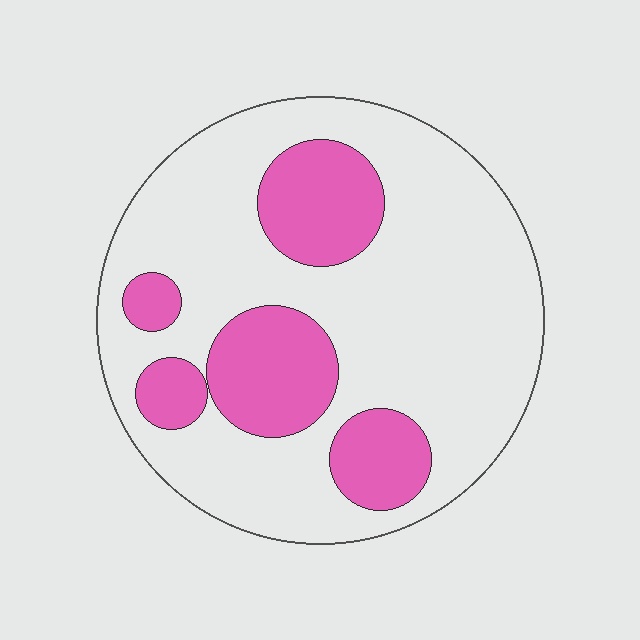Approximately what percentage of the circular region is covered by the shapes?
Approximately 25%.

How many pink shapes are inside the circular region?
5.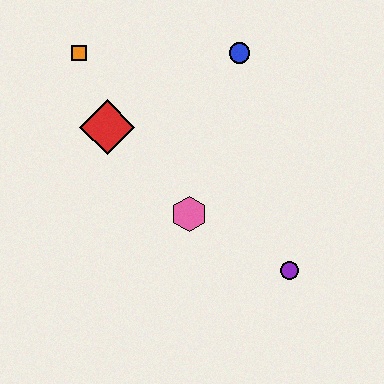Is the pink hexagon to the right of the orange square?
Yes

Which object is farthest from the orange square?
The purple circle is farthest from the orange square.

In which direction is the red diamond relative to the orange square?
The red diamond is below the orange square.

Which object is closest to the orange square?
The red diamond is closest to the orange square.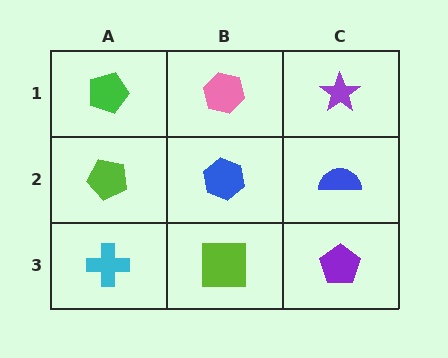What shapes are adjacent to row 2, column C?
A purple star (row 1, column C), a purple pentagon (row 3, column C), a blue hexagon (row 2, column B).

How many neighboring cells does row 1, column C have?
2.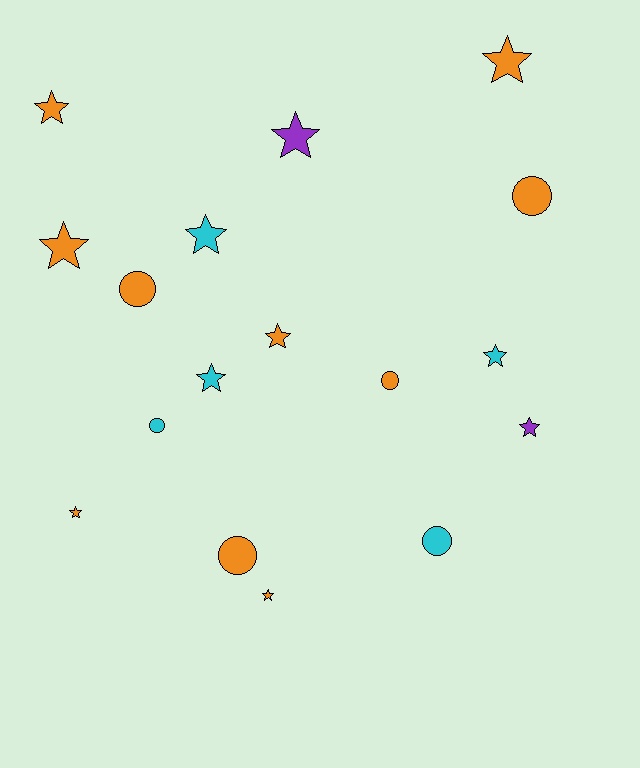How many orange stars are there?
There are 6 orange stars.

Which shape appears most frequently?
Star, with 11 objects.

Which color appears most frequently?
Orange, with 10 objects.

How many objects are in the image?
There are 17 objects.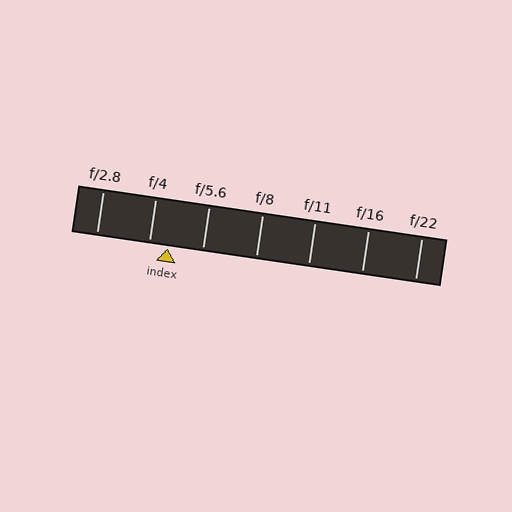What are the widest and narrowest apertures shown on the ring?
The widest aperture shown is f/2.8 and the narrowest is f/22.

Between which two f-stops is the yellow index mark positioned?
The index mark is between f/4 and f/5.6.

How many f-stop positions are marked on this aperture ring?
There are 7 f-stop positions marked.